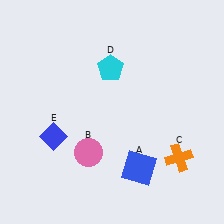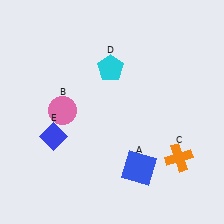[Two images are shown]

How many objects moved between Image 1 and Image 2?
1 object moved between the two images.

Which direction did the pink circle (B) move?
The pink circle (B) moved up.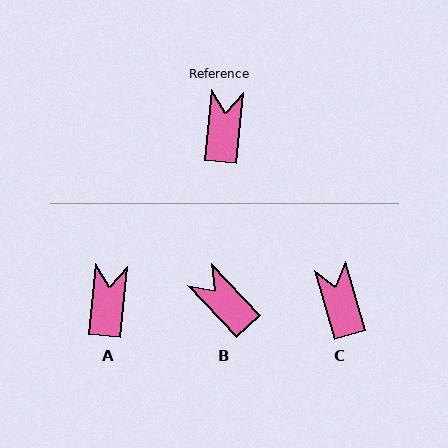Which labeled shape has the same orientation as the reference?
A.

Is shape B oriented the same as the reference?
No, it is off by about 48 degrees.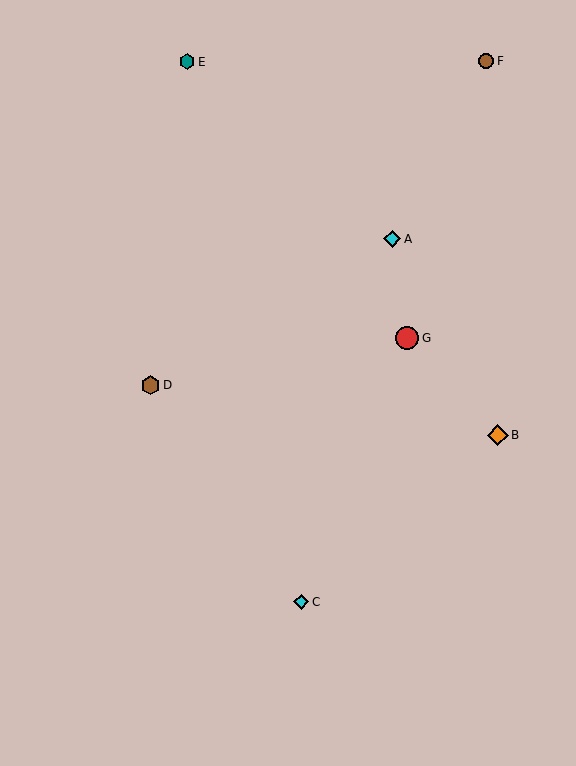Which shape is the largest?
The red circle (labeled G) is the largest.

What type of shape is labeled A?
Shape A is a cyan diamond.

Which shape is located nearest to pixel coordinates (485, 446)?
The orange diamond (labeled B) at (498, 435) is nearest to that location.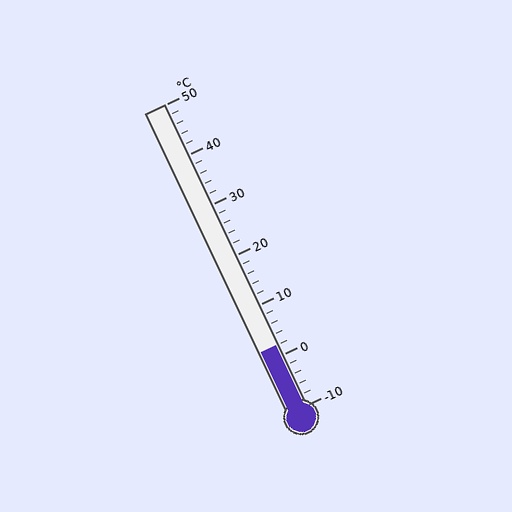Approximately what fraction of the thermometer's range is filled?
The thermometer is filled to approximately 20% of its range.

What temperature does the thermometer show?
The thermometer shows approximately 2°C.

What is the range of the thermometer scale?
The thermometer scale ranges from -10°C to 50°C.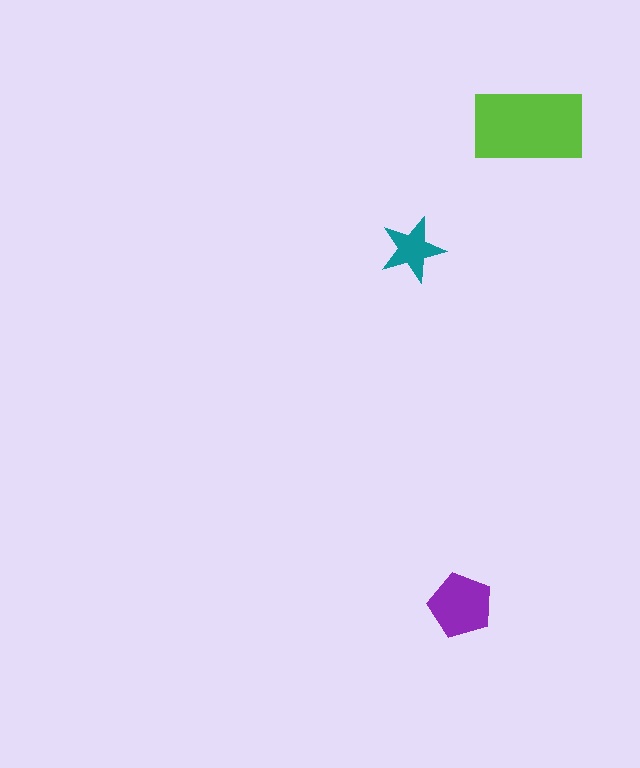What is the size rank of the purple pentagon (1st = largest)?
2nd.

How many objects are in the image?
There are 3 objects in the image.